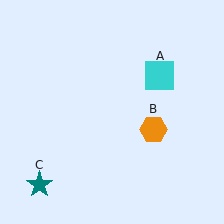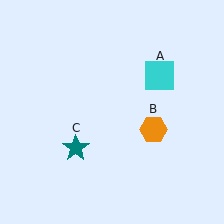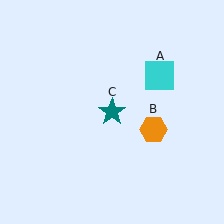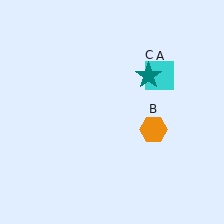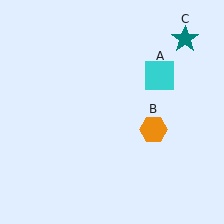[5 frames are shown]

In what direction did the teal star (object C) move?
The teal star (object C) moved up and to the right.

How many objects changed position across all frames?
1 object changed position: teal star (object C).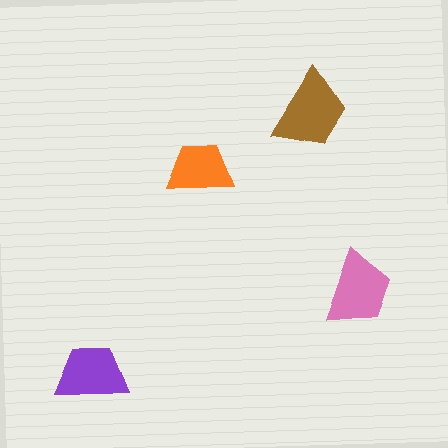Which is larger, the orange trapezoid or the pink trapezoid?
The pink one.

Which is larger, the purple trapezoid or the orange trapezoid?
The purple one.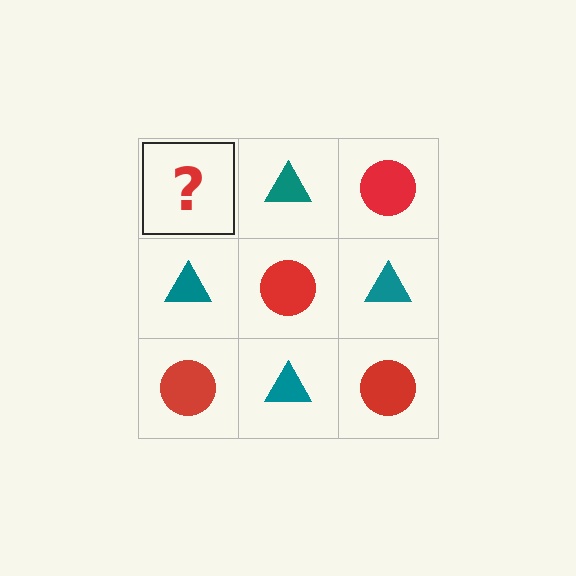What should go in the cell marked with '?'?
The missing cell should contain a red circle.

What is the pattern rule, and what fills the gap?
The rule is that it alternates red circle and teal triangle in a checkerboard pattern. The gap should be filled with a red circle.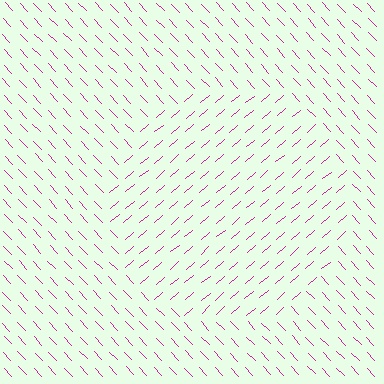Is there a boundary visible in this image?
Yes, there is a texture boundary formed by a change in line orientation.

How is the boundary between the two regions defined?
The boundary is defined purely by a change in line orientation (approximately 88 degrees difference). All lines are the same color and thickness.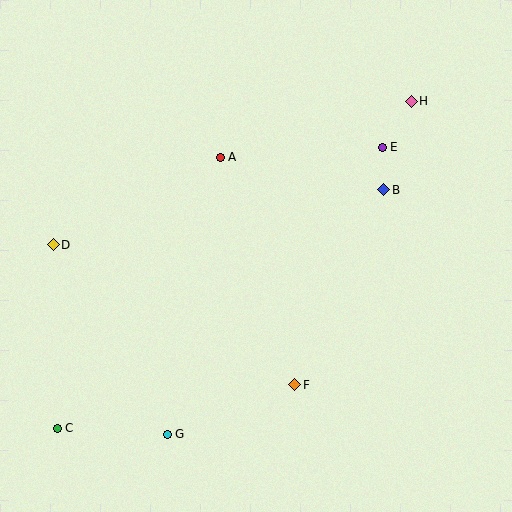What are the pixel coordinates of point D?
Point D is at (53, 245).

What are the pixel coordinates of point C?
Point C is at (57, 428).